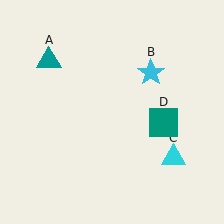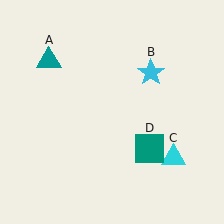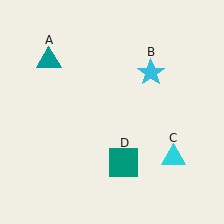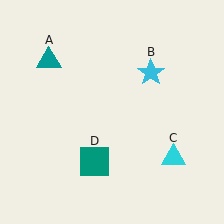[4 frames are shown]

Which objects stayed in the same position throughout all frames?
Teal triangle (object A) and cyan star (object B) and cyan triangle (object C) remained stationary.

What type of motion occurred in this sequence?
The teal square (object D) rotated clockwise around the center of the scene.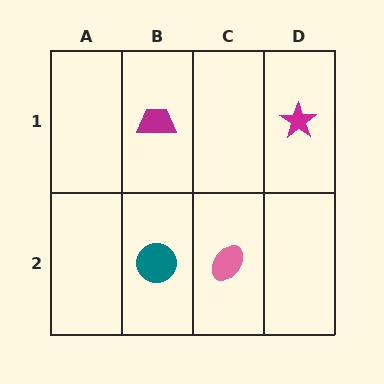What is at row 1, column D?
A magenta star.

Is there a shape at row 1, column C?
No, that cell is empty.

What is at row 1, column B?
A magenta trapezoid.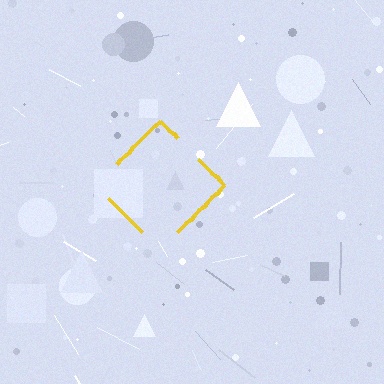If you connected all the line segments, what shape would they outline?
They would outline a diamond.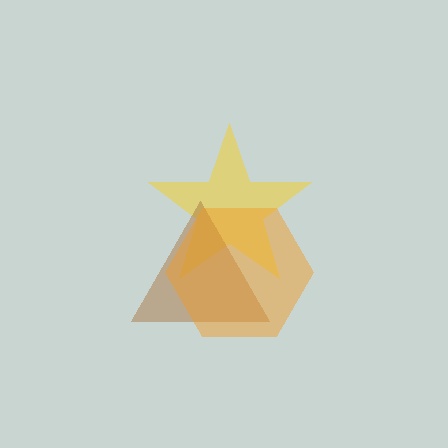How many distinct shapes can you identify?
There are 3 distinct shapes: a yellow star, a brown triangle, an orange hexagon.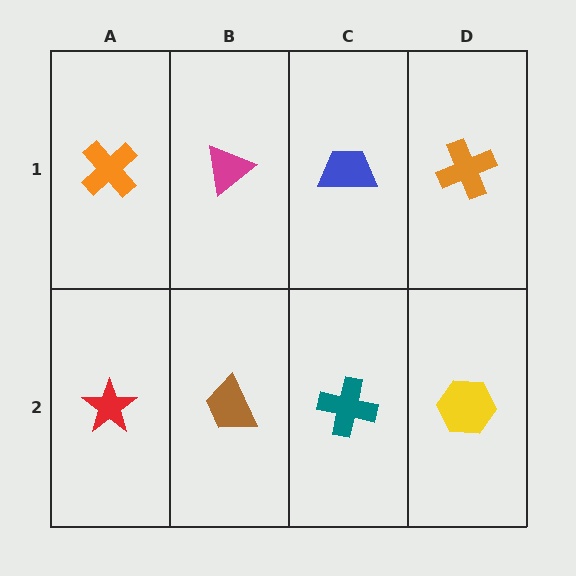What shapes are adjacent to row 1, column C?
A teal cross (row 2, column C), a magenta triangle (row 1, column B), an orange cross (row 1, column D).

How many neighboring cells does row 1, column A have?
2.